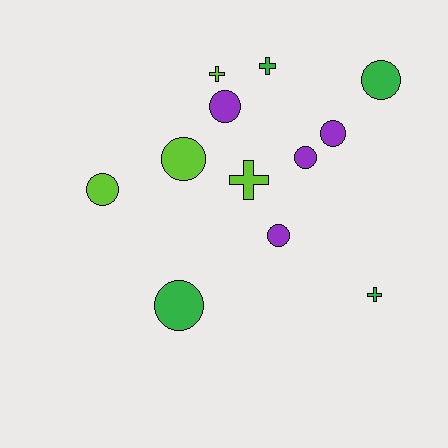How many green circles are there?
There are 2 green circles.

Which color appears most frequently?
Green, with 4 objects.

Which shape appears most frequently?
Circle, with 8 objects.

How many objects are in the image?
There are 12 objects.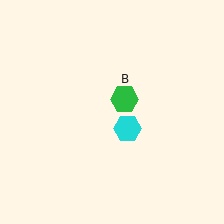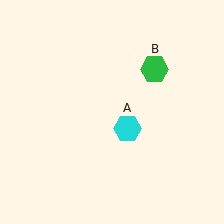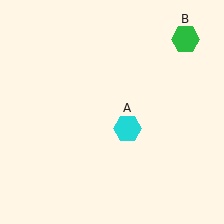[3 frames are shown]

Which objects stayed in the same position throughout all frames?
Cyan hexagon (object A) remained stationary.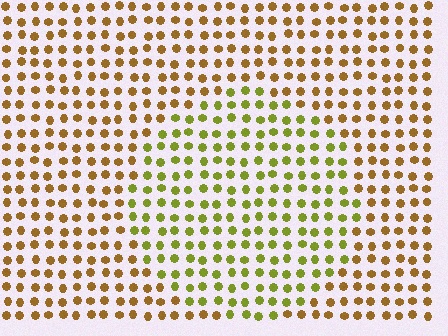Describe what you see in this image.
The image is filled with small brown elements in a uniform arrangement. A circle-shaped region is visible where the elements are tinted to a slightly different hue, forming a subtle color boundary.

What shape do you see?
I see a circle.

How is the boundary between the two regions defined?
The boundary is defined purely by a slight shift in hue (about 39 degrees). Spacing, size, and orientation are identical on both sides.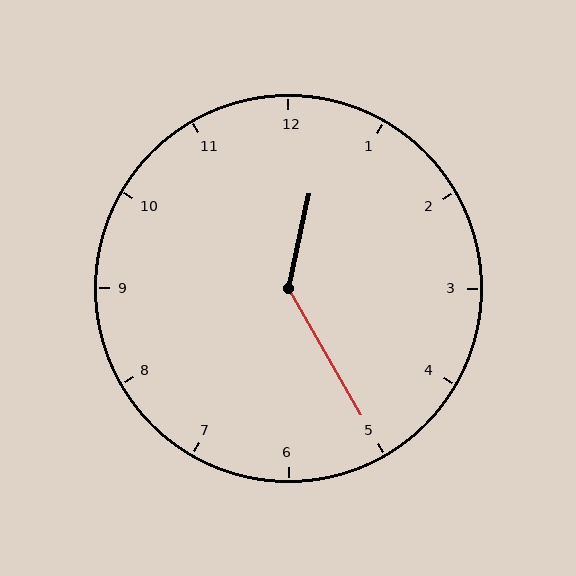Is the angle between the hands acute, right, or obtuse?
It is obtuse.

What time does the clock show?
12:25.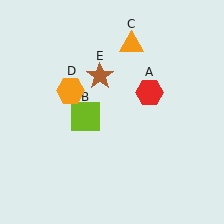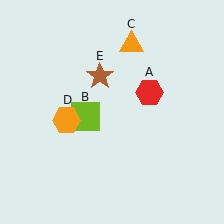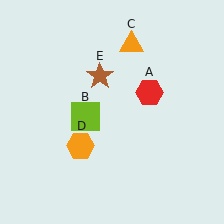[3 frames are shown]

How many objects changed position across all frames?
1 object changed position: orange hexagon (object D).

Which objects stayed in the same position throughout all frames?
Red hexagon (object A) and lime square (object B) and orange triangle (object C) and brown star (object E) remained stationary.